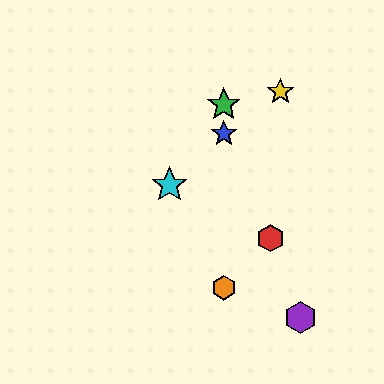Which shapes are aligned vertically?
The blue star, the green star, the orange hexagon are aligned vertically.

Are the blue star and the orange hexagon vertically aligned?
Yes, both are at x≈224.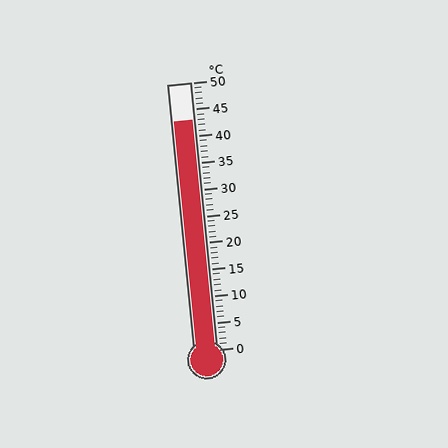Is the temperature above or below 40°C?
The temperature is above 40°C.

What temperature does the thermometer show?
The thermometer shows approximately 43°C.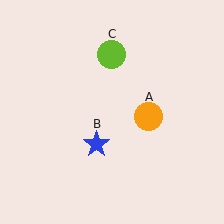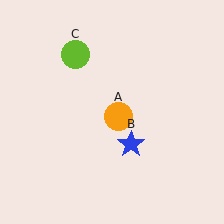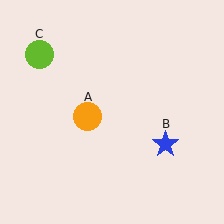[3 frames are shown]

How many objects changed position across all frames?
3 objects changed position: orange circle (object A), blue star (object B), lime circle (object C).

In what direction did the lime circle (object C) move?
The lime circle (object C) moved left.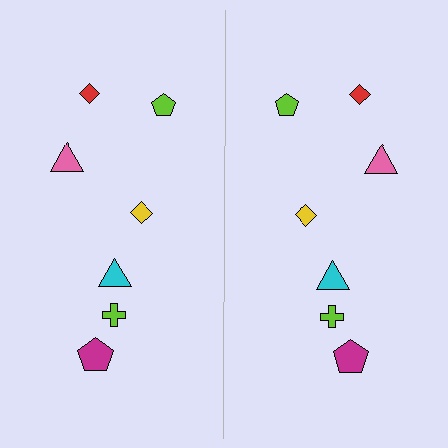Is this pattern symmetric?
Yes, this pattern has bilateral (reflection) symmetry.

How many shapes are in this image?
There are 14 shapes in this image.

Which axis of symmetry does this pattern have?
The pattern has a vertical axis of symmetry running through the center of the image.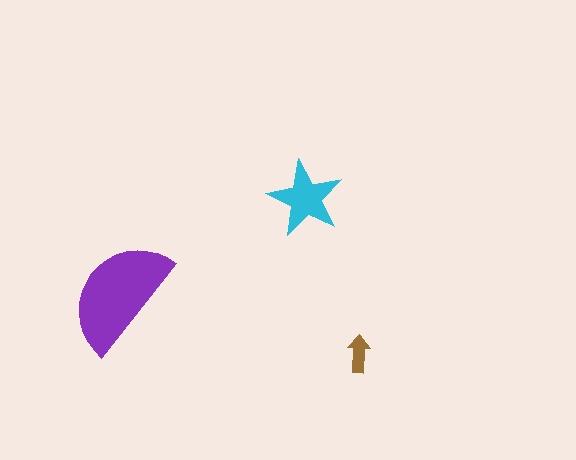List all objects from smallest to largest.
The brown arrow, the cyan star, the purple semicircle.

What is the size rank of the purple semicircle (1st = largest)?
1st.